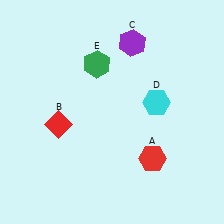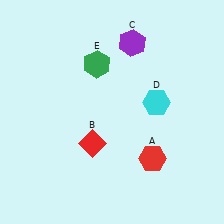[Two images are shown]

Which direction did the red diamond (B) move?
The red diamond (B) moved right.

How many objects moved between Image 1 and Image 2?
1 object moved between the two images.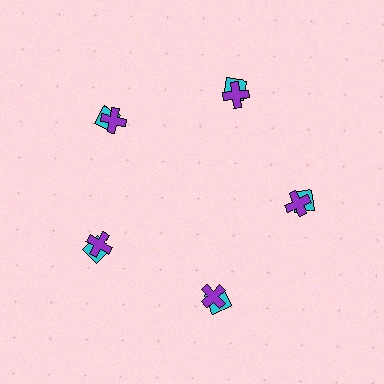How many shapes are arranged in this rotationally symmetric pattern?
There are 10 shapes, arranged in 5 groups of 2.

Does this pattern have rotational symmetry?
Yes, this pattern has 5-fold rotational symmetry. It looks the same after rotating 72 degrees around the center.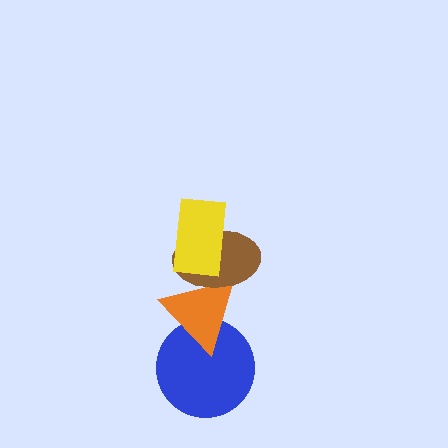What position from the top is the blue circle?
The blue circle is 4th from the top.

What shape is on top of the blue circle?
The orange triangle is on top of the blue circle.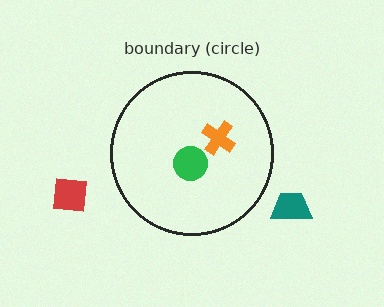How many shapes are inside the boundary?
2 inside, 2 outside.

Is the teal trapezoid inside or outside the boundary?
Outside.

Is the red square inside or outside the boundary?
Outside.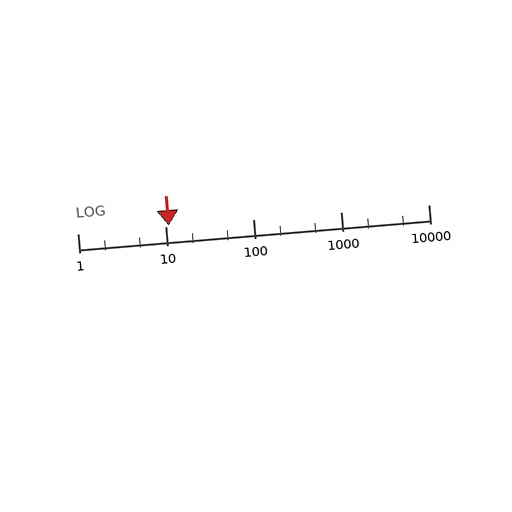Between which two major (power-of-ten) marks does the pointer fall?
The pointer is between 10 and 100.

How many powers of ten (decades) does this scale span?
The scale spans 4 decades, from 1 to 10000.